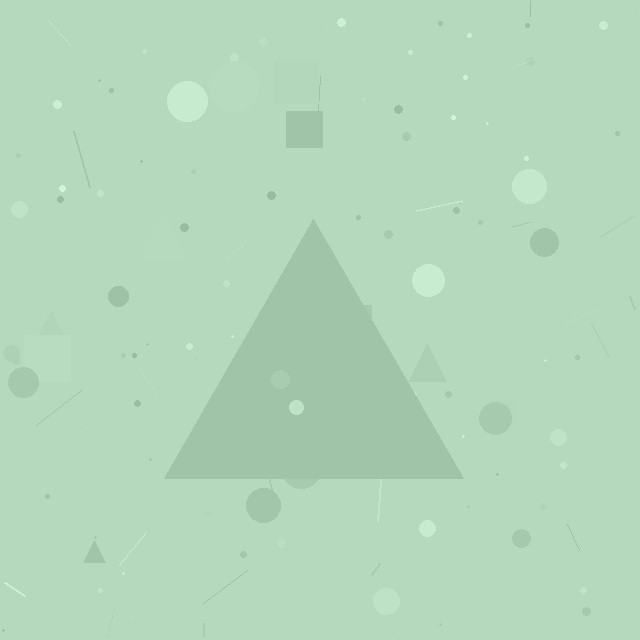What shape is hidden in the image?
A triangle is hidden in the image.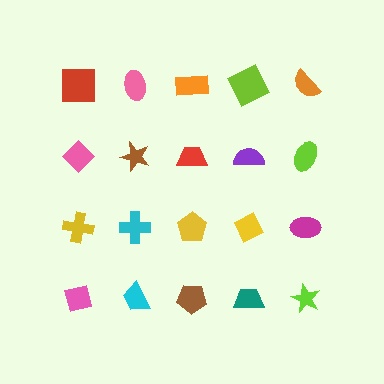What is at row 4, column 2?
A cyan trapezoid.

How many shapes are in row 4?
5 shapes.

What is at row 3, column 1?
A yellow cross.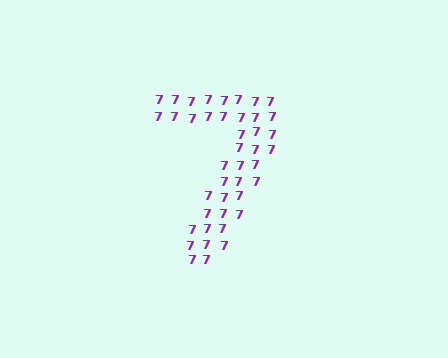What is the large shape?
The large shape is the digit 7.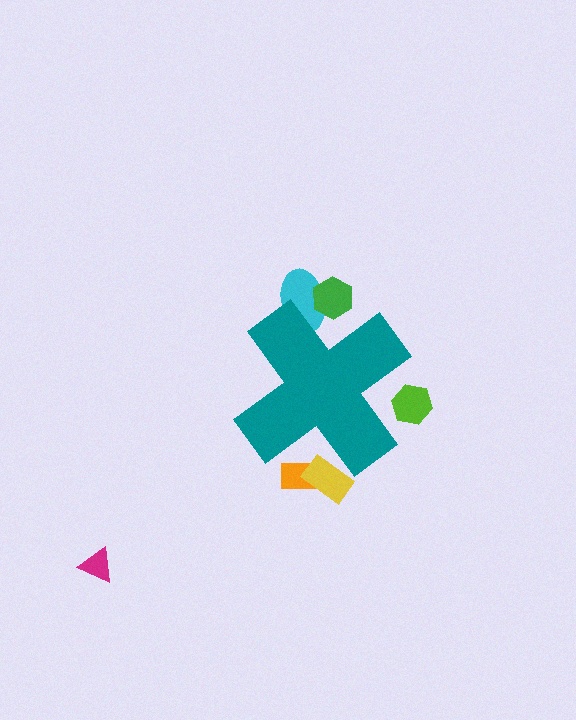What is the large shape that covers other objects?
A teal cross.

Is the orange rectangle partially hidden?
Yes, the orange rectangle is partially hidden behind the teal cross.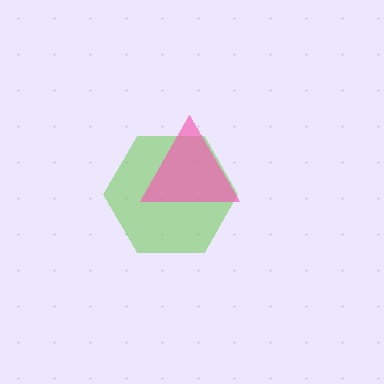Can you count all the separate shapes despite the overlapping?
Yes, there are 2 separate shapes.